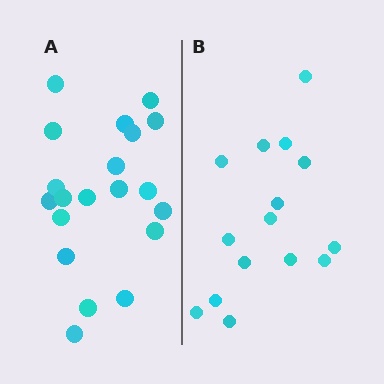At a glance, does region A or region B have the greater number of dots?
Region A (the left region) has more dots.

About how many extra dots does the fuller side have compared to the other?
Region A has about 5 more dots than region B.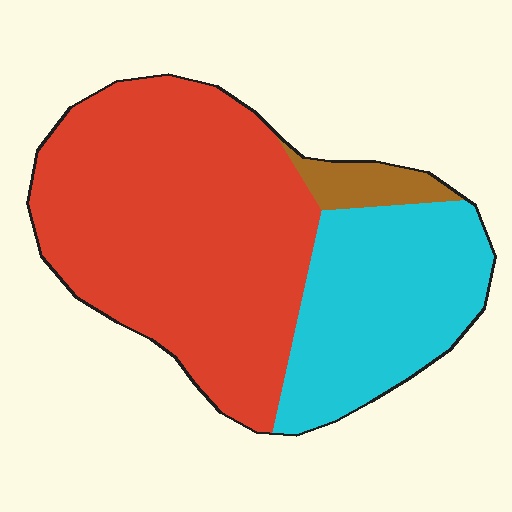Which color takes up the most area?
Red, at roughly 65%.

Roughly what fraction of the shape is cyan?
Cyan covers around 30% of the shape.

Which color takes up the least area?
Brown, at roughly 5%.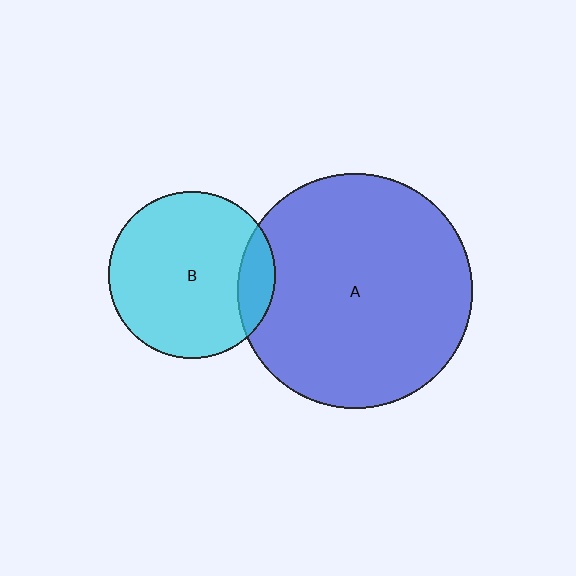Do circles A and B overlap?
Yes.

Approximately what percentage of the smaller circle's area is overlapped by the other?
Approximately 15%.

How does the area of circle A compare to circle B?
Approximately 2.0 times.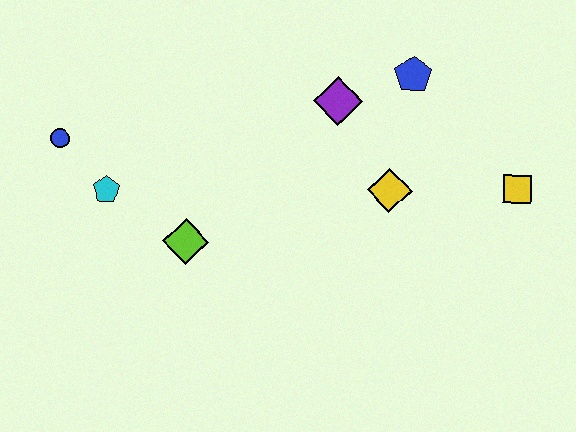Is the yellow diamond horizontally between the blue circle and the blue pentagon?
Yes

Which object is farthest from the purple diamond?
The blue circle is farthest from the purple diamond.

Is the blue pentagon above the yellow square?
Yes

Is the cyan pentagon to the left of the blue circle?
No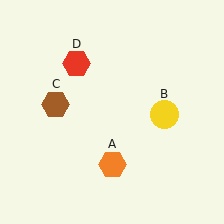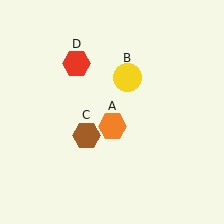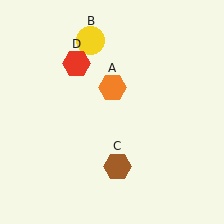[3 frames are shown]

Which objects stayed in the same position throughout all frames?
Red hexagon (object D) remained stationary.